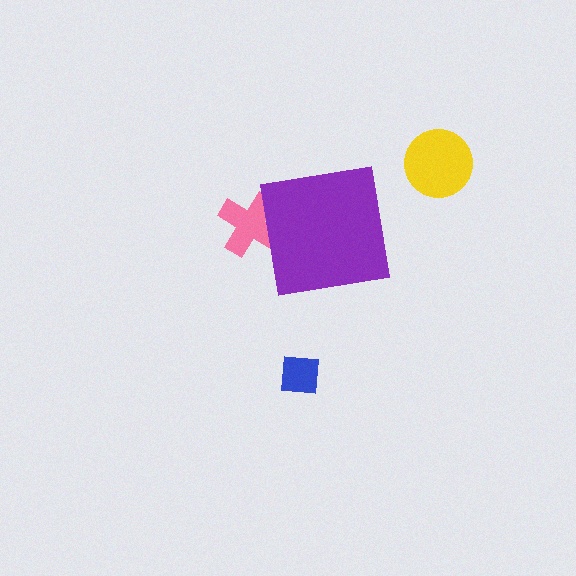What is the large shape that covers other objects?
A purple square.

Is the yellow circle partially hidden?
No, the yellow circle is fully visible.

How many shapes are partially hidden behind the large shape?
1 shape is partially hidden.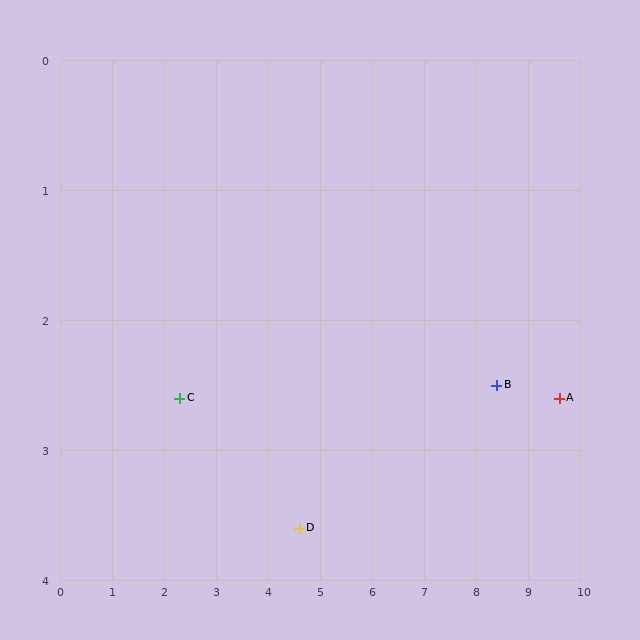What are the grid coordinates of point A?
Point A is at approximately (9.6, 2.6).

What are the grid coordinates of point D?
Point D is at approximately (4.6, 3.6).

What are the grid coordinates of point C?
Point C is at approximately (2.3, 2.6).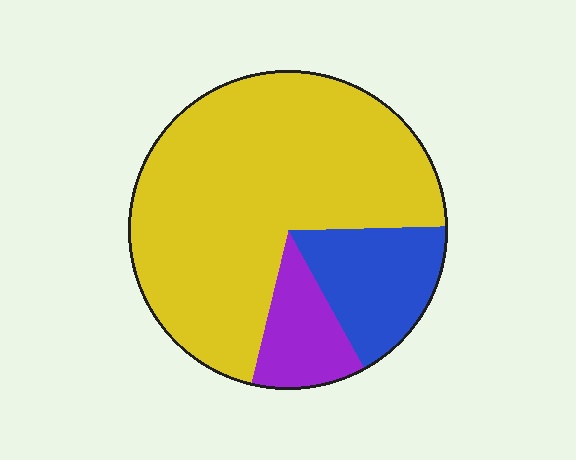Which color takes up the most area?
Yellow, at roughly 70%.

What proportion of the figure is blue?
Blue covers about 15% of the figure.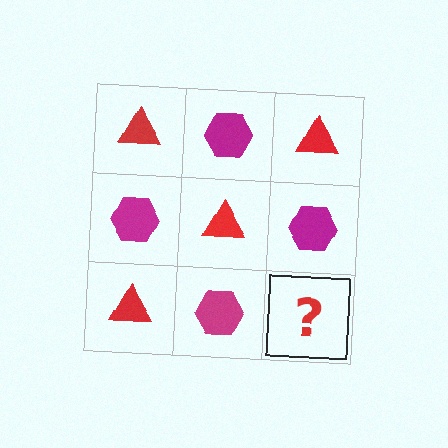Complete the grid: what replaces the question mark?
The question mark should be replaced with a red triangle.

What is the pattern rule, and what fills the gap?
The rule is that it alternates red triangle and magenta hexagon in a checkerboard pattern. The gap should be filled with a red triangle.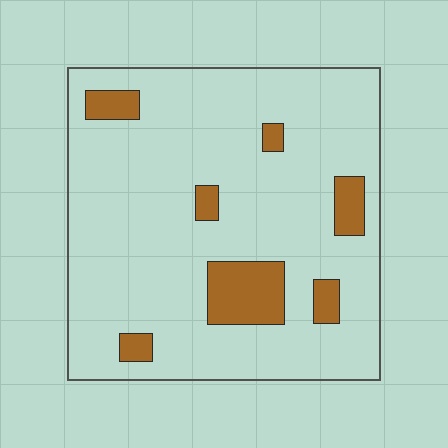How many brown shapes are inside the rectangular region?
7.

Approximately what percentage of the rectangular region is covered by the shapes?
Approximately 10%.